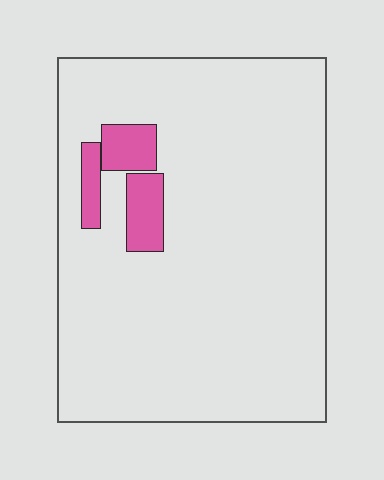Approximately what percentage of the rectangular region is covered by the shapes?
Approximately 5%.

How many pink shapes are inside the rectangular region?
3.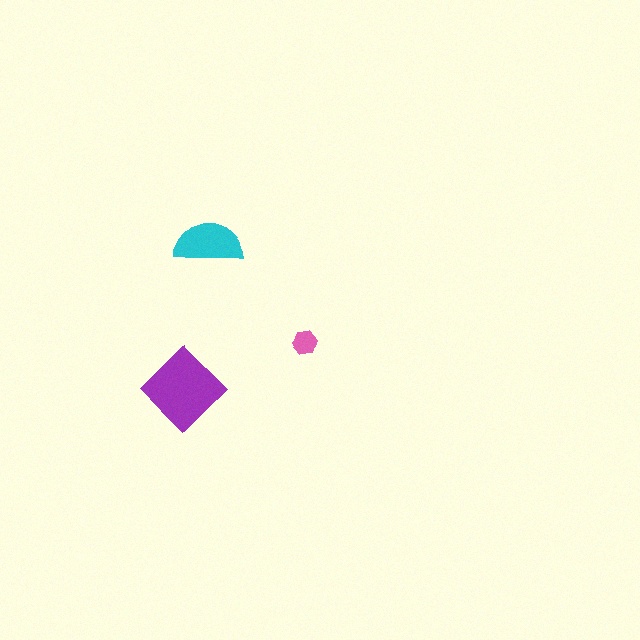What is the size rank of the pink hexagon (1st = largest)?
3rd.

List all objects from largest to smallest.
The purple diamond, the cyan semicircle, the pink hexagon.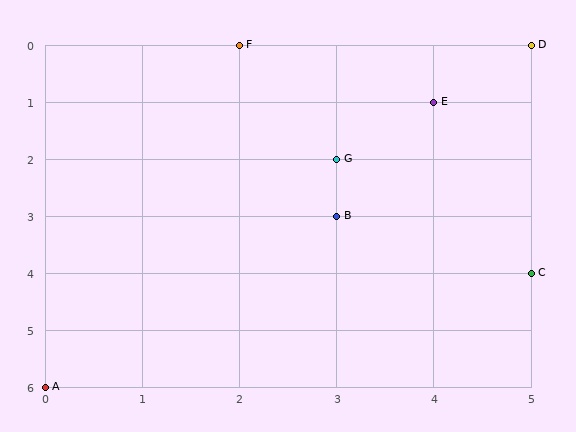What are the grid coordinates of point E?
Point E is at grid coordinates (4, 1).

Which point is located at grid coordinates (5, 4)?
Point C is at (5, 4).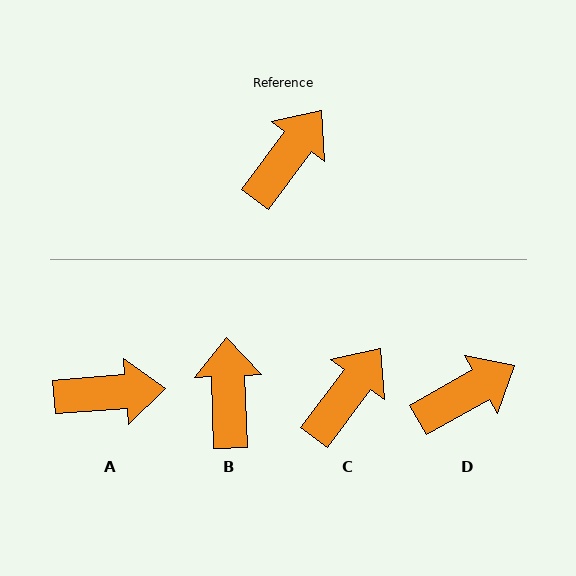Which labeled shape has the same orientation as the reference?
C.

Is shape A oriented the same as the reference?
No, it is off by about 49 degrees.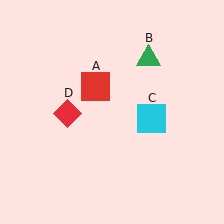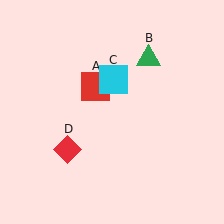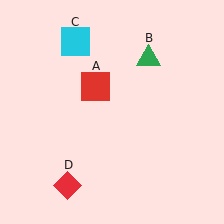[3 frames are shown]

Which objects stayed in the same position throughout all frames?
Red square (object A) and green triangle (object B) remained stationary.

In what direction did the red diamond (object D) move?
The red diamond (object D) moved down.